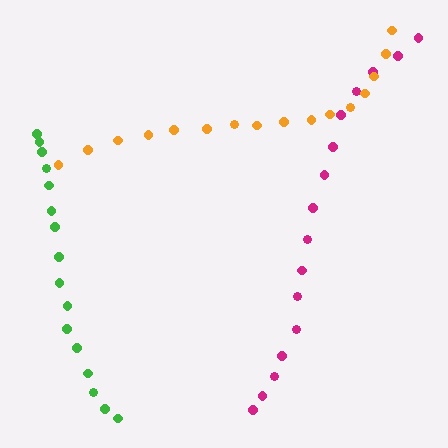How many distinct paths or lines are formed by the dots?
There are 3 distinct paths.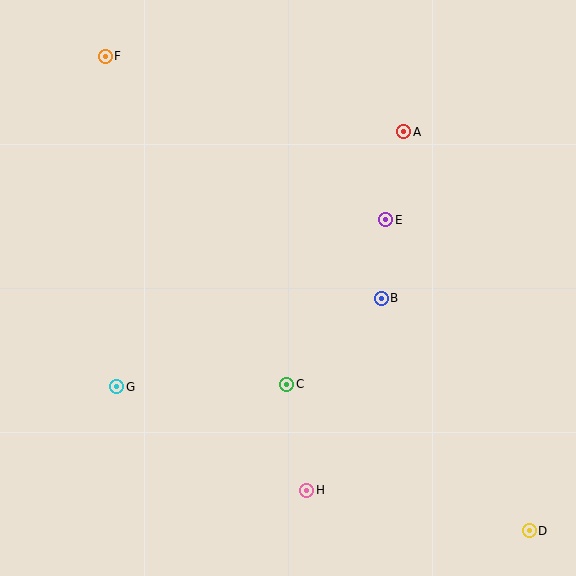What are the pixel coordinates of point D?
Point D is at (529, 531).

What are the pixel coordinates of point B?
Point B is at (381, 298).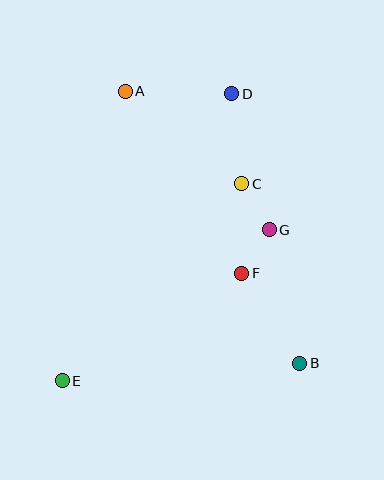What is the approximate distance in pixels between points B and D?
The distance between B and D is approximately 278 pixels.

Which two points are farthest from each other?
Points D and E are farthest from each other.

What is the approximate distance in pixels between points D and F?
The distance between D and F is approximately 180 pixels.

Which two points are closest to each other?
Points F and G are closest to each other.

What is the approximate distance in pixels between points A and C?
The distance between A and C is approximately 149 pixels.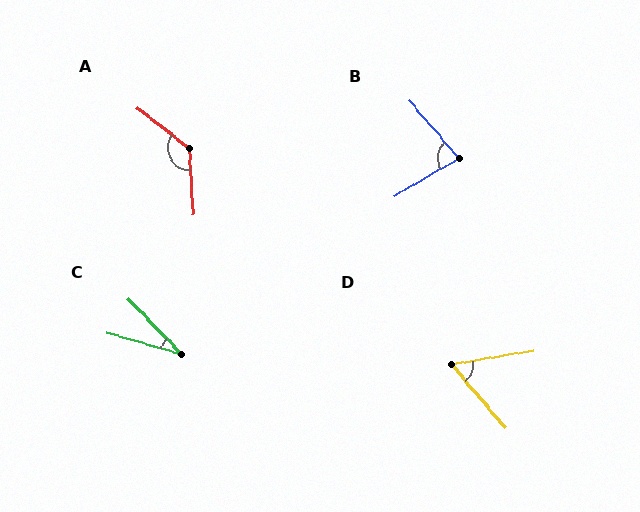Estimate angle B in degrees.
Approximately 79 degrees.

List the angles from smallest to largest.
C (30°), D (59°), B (79°), A (131°).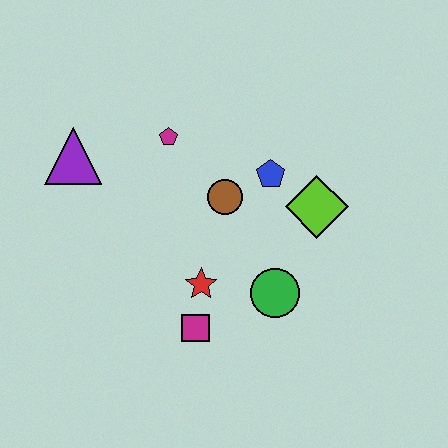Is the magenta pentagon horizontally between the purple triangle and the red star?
Yes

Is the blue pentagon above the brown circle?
Yes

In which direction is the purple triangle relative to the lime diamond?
The purple triangle is to the left of the lime diamond.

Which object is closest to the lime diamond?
The blue pentagon is closest to the lime diamond.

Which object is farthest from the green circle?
The purple triangle is farthest from the green circle.